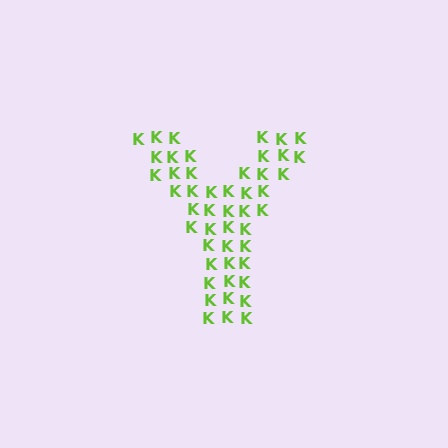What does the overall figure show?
The overall figure shows the letter Y.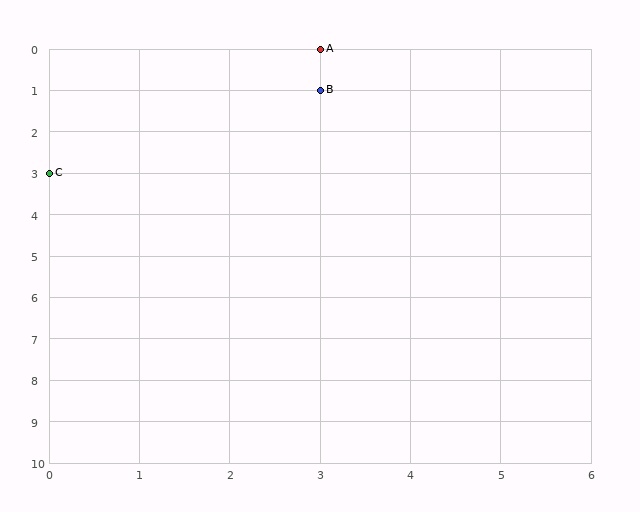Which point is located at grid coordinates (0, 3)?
Point C is at (0, 3).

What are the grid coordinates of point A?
Point A is at grid coordinates (3, 0).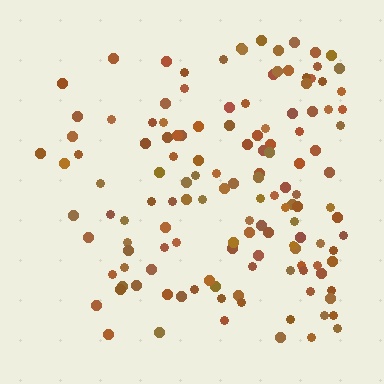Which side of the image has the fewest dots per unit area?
The left.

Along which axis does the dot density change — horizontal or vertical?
Horizontal.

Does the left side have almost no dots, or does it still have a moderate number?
Still a moderate number, just noticeably fewer than the right.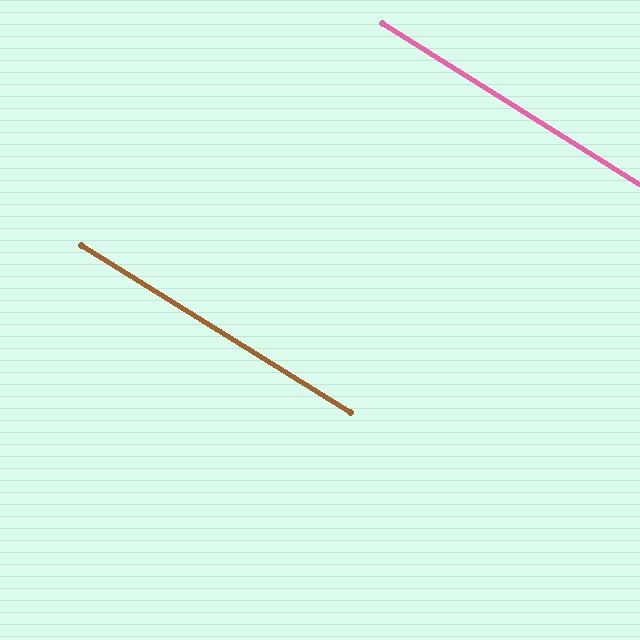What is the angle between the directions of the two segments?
Approximately 0 degrees.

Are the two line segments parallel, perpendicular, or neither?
Parallel — their directions differ by only 0.4°.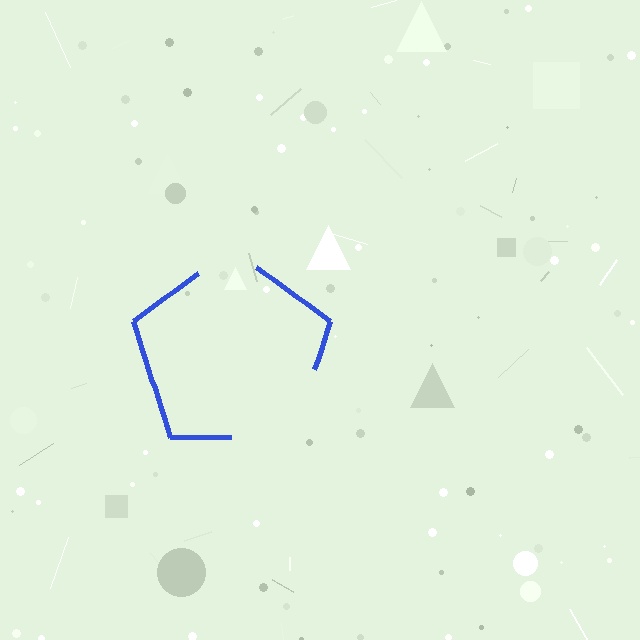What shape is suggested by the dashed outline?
The dashed outline suggests a pentagon.